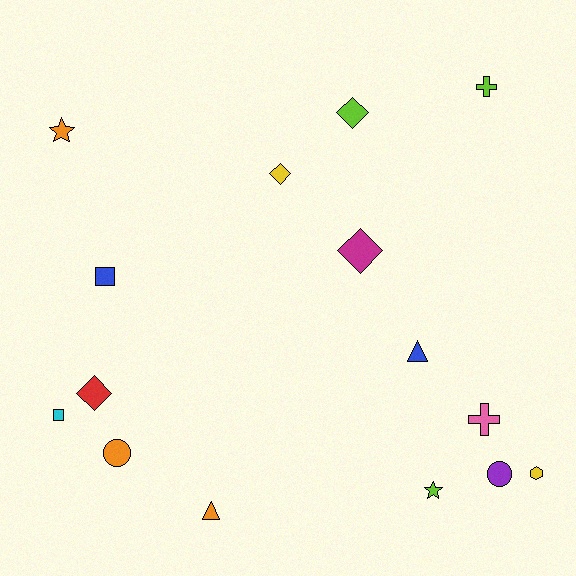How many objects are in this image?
There are 15 objects.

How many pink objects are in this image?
There is 1 pink object.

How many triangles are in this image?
There are 2 triangles.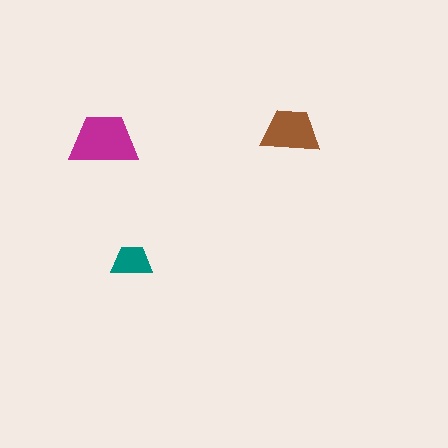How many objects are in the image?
There are 3 objects in the image.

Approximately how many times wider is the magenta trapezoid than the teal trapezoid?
About 1.5 times wider.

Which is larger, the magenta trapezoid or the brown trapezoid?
The magenta one.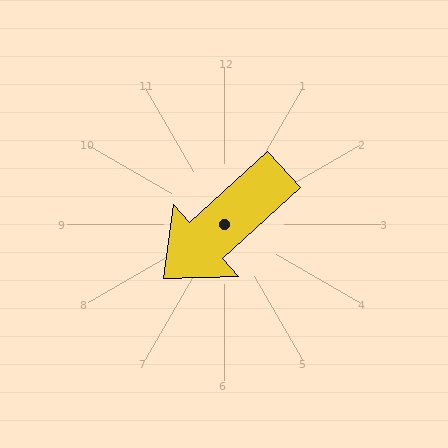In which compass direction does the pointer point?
Southwest.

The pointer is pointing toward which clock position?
Roughly 8 o'clock.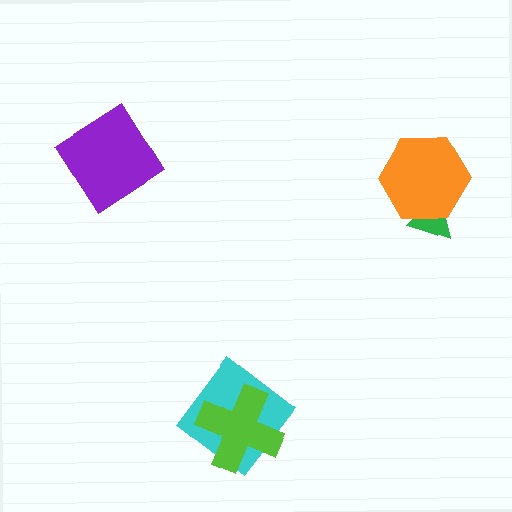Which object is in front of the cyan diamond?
The lime cross is in front of the cyan diamond.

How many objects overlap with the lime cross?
1 object overlaps with the lime cross.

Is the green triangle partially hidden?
Yes, it is partially covered by another shape.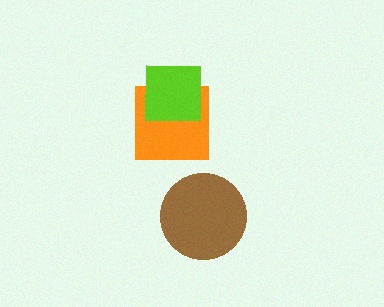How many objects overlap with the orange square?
1 object overlaps with the orange square.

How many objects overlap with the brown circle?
0 objects overlap with the brown circle.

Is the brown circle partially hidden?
No, no other shape covers it.